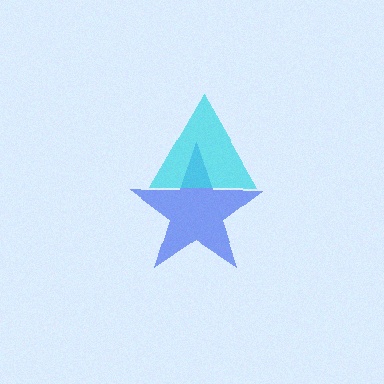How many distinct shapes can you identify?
There are 2 distinct shapes: a blue star, a cyan triangle.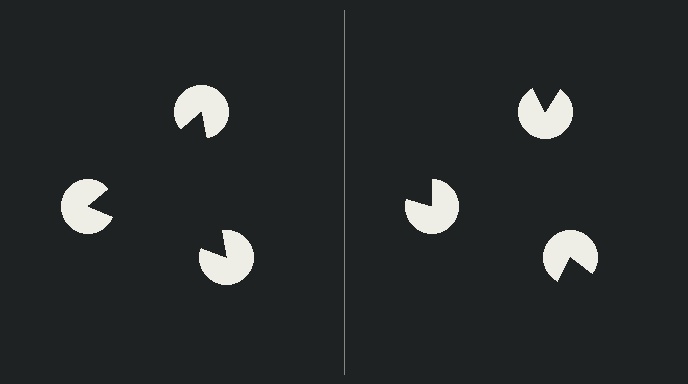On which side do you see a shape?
An illusory triangle appears on the left side. On the right side the wedge cuts are rotated, so no coherent shape forms.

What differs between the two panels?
The pac-man discs are positioned identically on both sides; only the wedge orientations differ. On the left they align to a triangle; on the right they are misaligned.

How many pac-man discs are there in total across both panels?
6 — 3 on each side.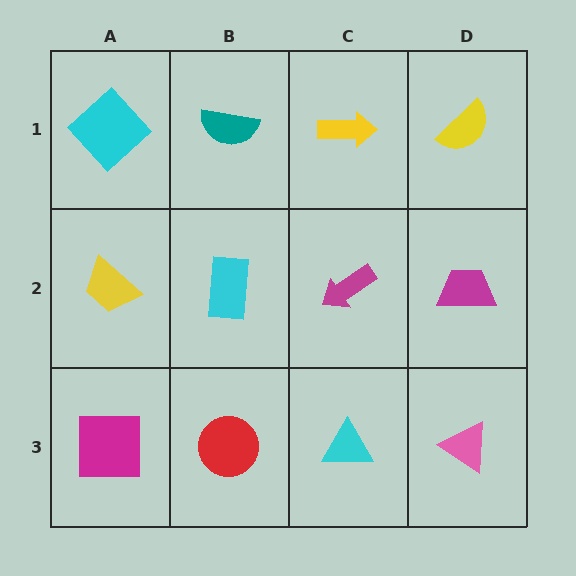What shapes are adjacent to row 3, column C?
A magenta arrow (row 2, column C), a red circle (row 3, column B), a pink triangle (row 3, column D).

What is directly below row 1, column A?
A yellow trapezoid.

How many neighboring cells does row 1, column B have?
3.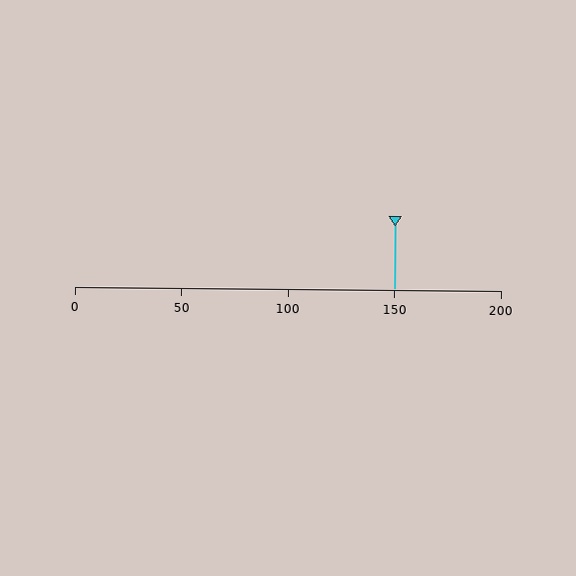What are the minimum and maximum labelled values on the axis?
The axis runs from 0 to 200.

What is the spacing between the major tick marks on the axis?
The major ticks are spaced 50 apart.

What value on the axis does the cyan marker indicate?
The marker indicates approximately 150.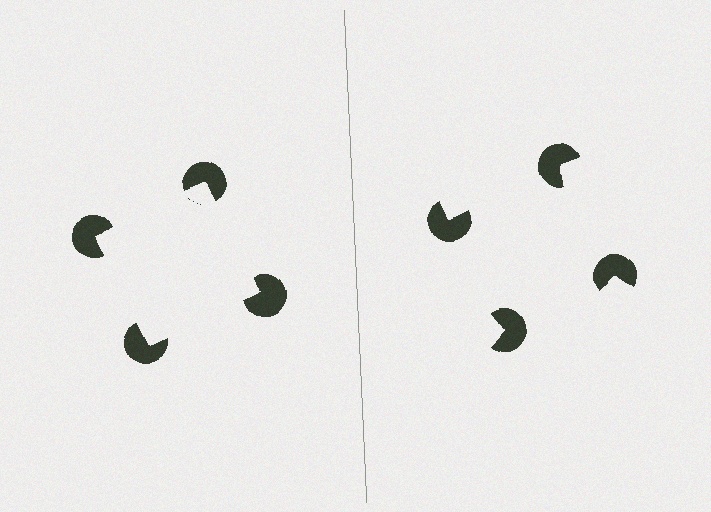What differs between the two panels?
The pac-man discs are positioned identically on both sides; only the wedge orientations differ. On the left they align to a square; on the right they are misaligned.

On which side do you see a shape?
An illusory square appears on the left side. On the right side the wedge cuts are rotated, so no coherent shape forms.